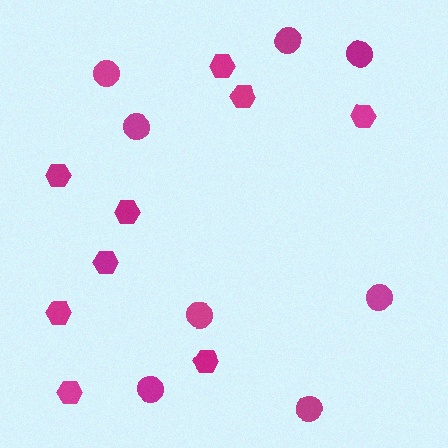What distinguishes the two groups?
There are 2 groups: one group of hexagons (9) and one group of circles (8).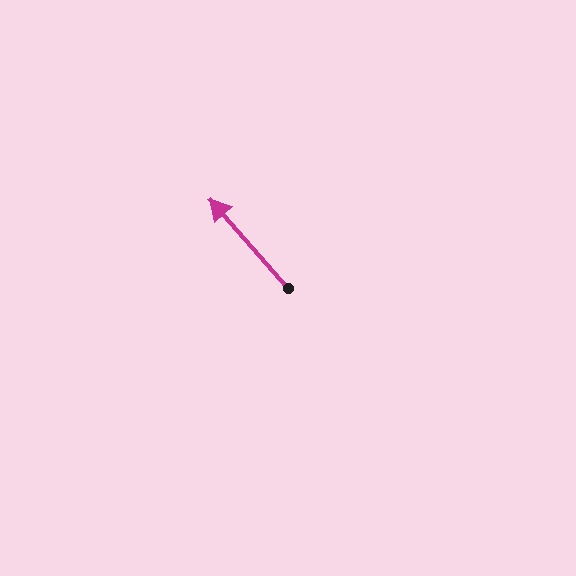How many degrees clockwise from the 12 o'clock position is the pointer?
Approximately 319 degrees.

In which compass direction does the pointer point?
Northwest.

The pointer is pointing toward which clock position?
Roughly 11 o'clock.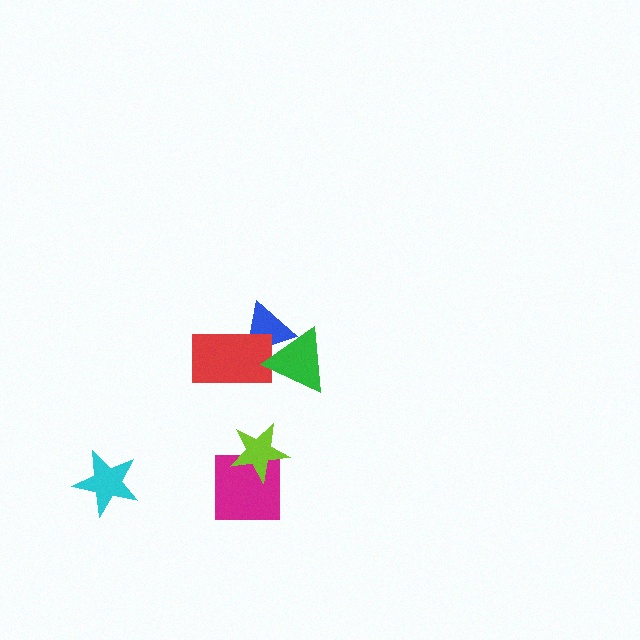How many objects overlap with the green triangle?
2 objects overlap with the green triangle.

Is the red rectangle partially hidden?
Yes, it is partially covered by another shape.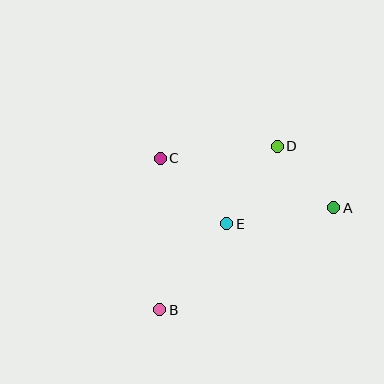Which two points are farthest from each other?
Points A and B are farthest from each other.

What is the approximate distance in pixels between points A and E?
The distance between A and E is approximately 108 pixels.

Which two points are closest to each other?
Points A and D are closest to each other.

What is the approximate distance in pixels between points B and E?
The distance between B and E is approximately 109 pixels.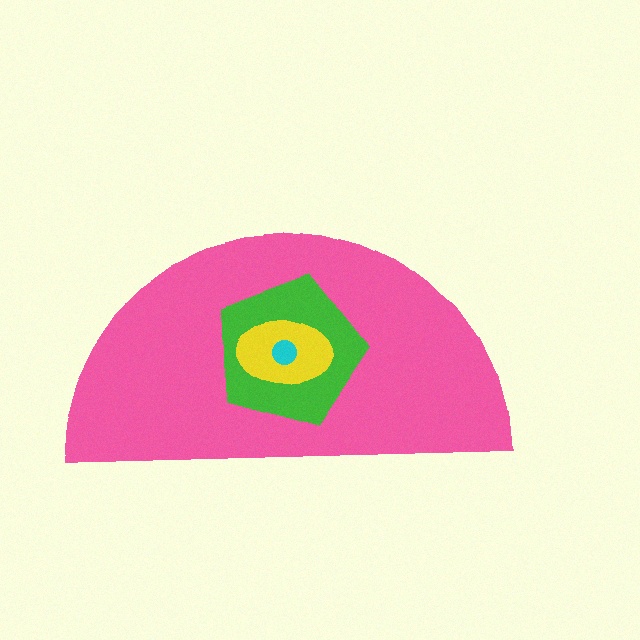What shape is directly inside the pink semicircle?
The green pentagon.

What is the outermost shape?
The pink semicircle.